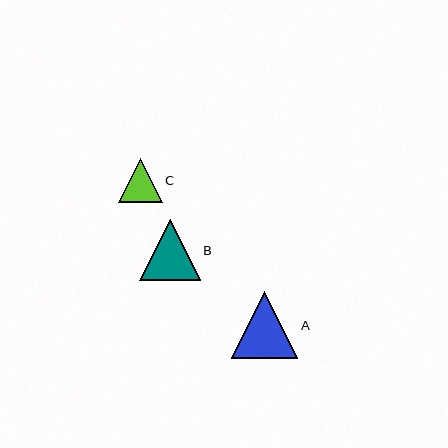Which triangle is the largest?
Triangle A is the largest with a size of approximately 66 pixels.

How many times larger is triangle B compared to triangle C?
Triangle B is approximately 1.4 times the size of triangle C.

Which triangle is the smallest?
Triangle C is the smallest with a size of approximately 44 pixels.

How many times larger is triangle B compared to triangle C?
Triangle B is approximately 1.4 times the size of triangle C.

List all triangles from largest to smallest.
From largest to smallest: A, B, C.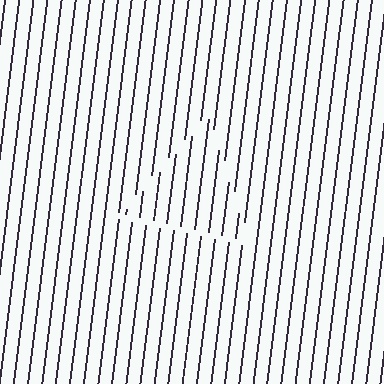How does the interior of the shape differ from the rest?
The interior of the shape contains the same grating, shifted by half a period — the contour is defined by the phase discontinuity where line-ends from the inner and outer gratings abut.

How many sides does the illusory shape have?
3 sides — the line-ends trace a triangle.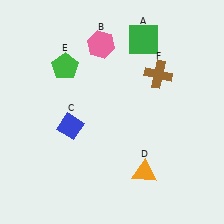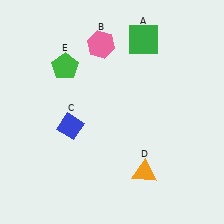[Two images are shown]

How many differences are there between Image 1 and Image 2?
There is 1 difference between the two images.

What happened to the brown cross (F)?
The brown cross (F) was removed in Image 2. It was in the top-right area of Image 1.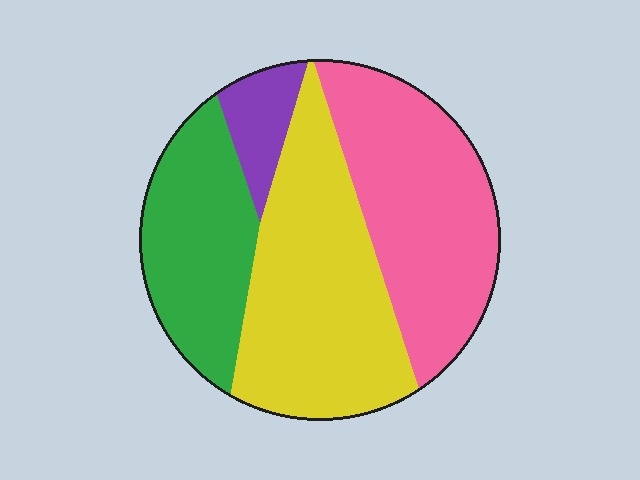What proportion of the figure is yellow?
Yellow takes up about three eighths (3/8) of the figure.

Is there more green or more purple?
Green.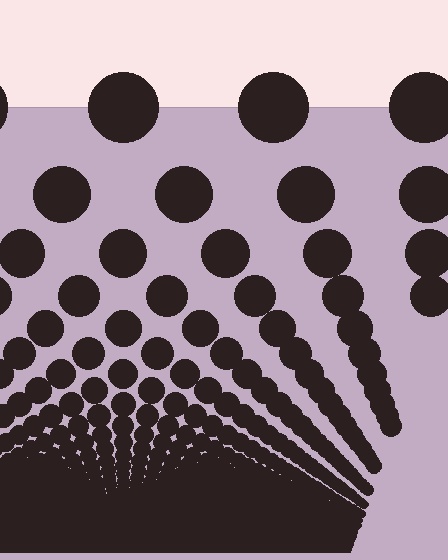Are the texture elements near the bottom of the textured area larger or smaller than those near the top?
Smaller. The gradient is inverted — elements near the bottom are smaller and denser.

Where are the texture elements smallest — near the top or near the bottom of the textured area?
Near the bottom.